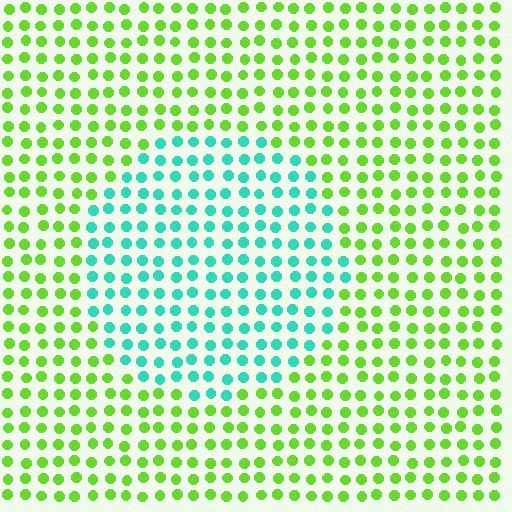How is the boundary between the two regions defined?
The boundary is defined purely by a slight shift in hue (about 68 degrees). Spacing, size, and orientation are identical on both sides.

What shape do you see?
I see a circle.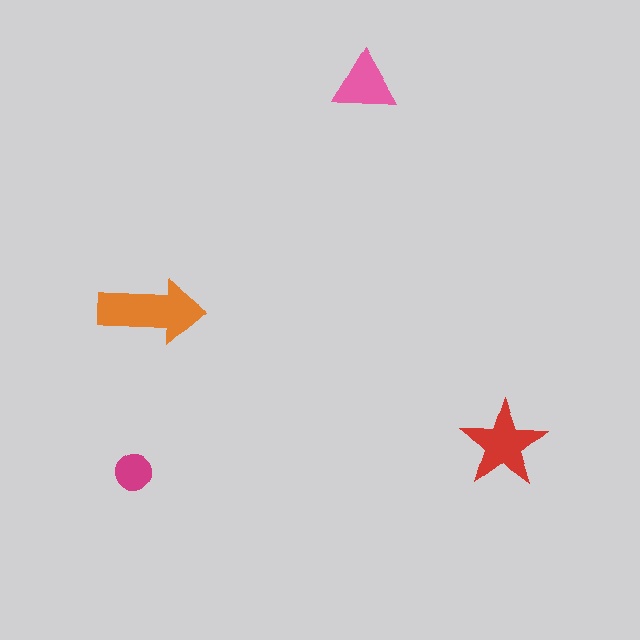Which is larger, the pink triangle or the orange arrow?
The orange arrow.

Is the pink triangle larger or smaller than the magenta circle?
Larger.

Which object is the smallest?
The magenta circle.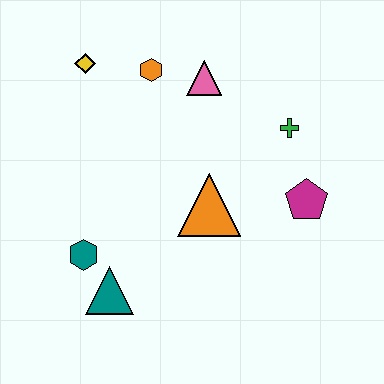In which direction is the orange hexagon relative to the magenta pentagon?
The orange hexagon is to the left of the magenta pentagon.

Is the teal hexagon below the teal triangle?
No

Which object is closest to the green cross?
The magenta pentagon is closest to the green cross.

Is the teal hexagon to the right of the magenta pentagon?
No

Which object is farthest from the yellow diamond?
The magenta pentagon is farthest from the yellow diamond.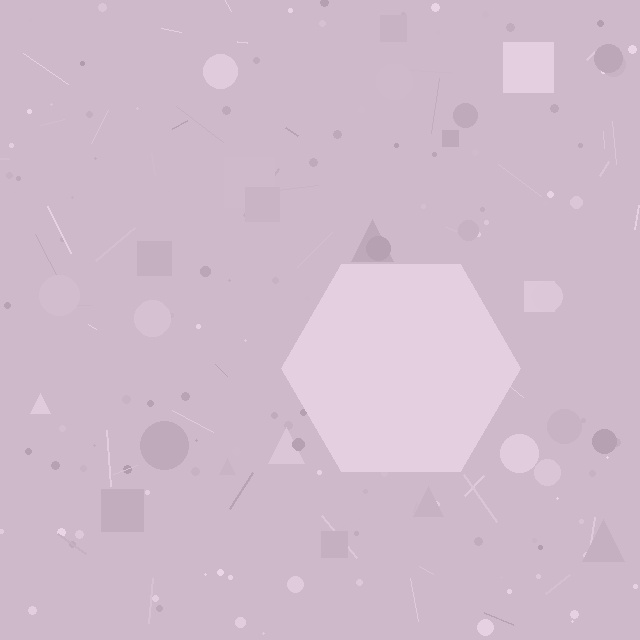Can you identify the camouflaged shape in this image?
The camouflaged shape is a hexagon.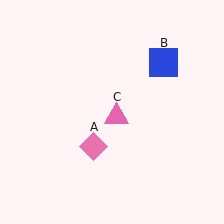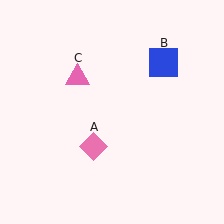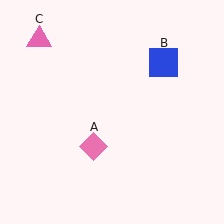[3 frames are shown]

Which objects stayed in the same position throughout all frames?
Pink diamond (object A) and blue square (object B) remained stationary.